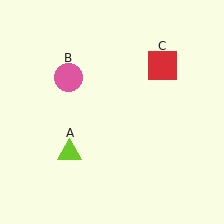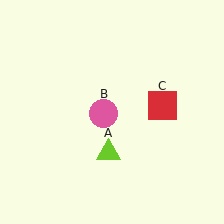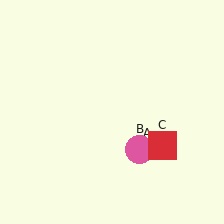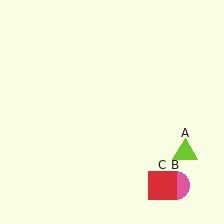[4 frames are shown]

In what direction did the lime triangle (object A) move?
The lime triangle (object A) moved right.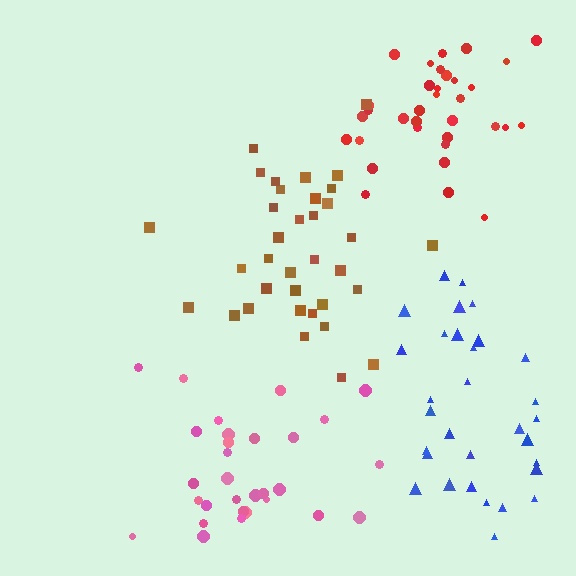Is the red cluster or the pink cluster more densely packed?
Red.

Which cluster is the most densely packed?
Red.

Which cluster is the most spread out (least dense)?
Blue.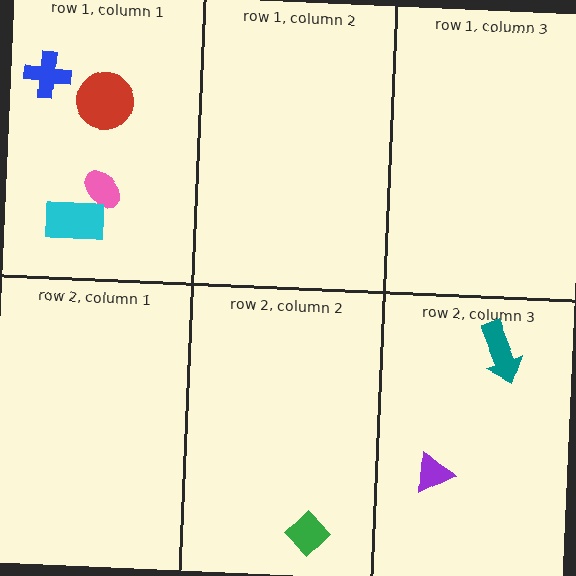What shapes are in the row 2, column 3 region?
The purple triangle, the teal arrow.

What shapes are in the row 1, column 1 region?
The blue cross, the pink ellipse, the cyan rectangle, the red circle.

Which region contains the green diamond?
The row 2, column 2 region.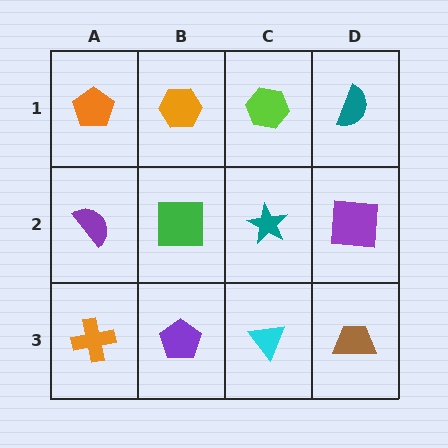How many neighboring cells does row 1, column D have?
2.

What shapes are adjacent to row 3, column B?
A green square (row 2, column B), an orange cross (row 3, column A), a cyan triangle (row 3, column C).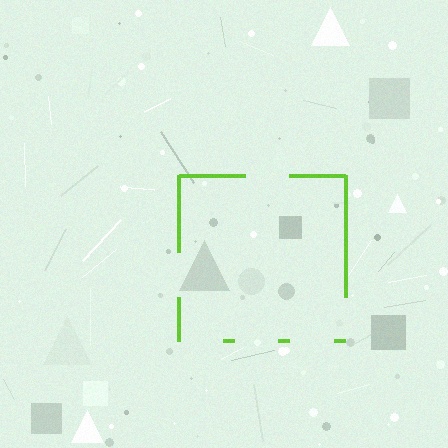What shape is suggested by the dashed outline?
The dashed outline suggests a square.